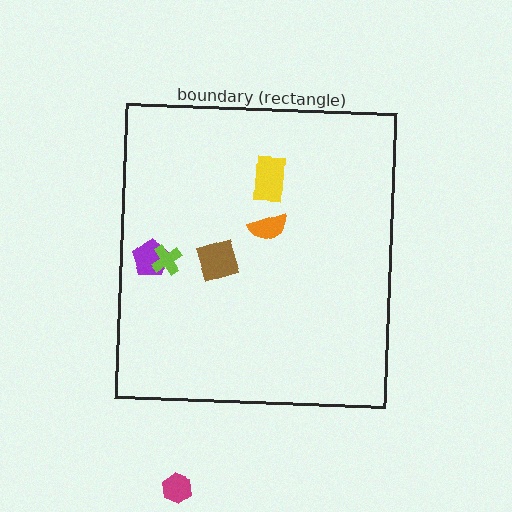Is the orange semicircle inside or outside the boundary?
Inside.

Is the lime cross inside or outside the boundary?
Inside.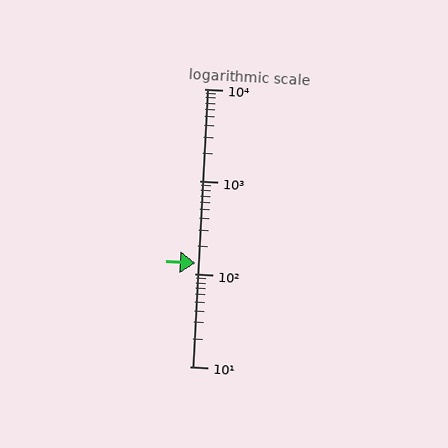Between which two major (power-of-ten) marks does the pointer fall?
The pointer is between 100 and 1000.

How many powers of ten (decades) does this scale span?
The scale spans 3 decades, from 10 to 10000.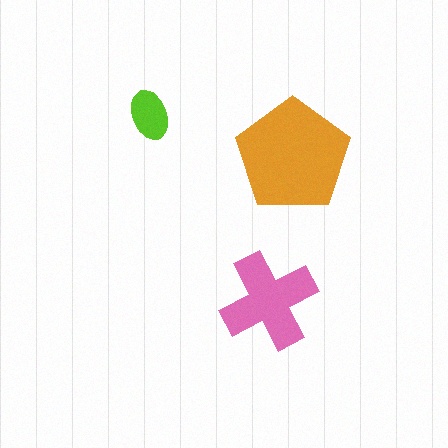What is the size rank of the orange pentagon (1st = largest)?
1st.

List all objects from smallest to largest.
The lime ellipse, the pink cross, the orange pentagon.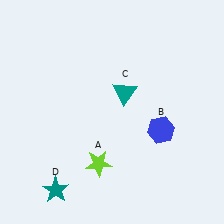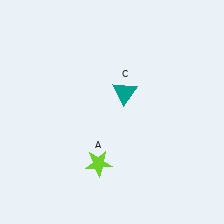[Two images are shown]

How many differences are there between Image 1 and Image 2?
There are 2 differences between the two images.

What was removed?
The blue hexagon (B), the teal star (D) were removed in Image 2.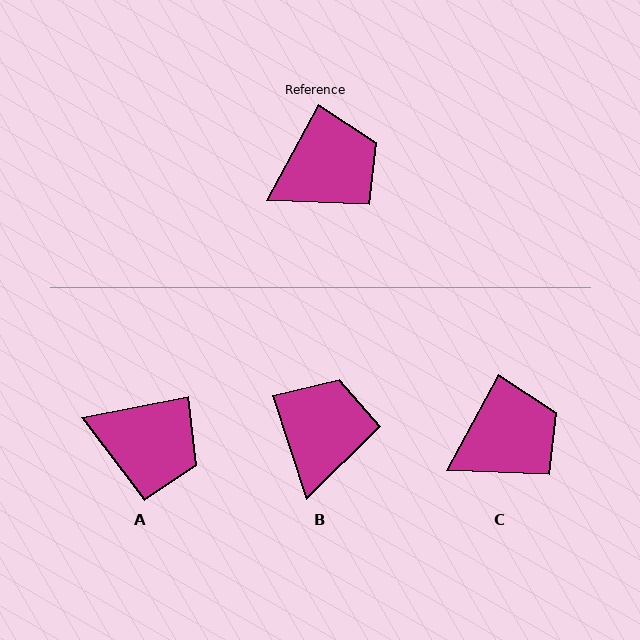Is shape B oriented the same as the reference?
No, it is off by about 47 degrees.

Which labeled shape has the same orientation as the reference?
C.